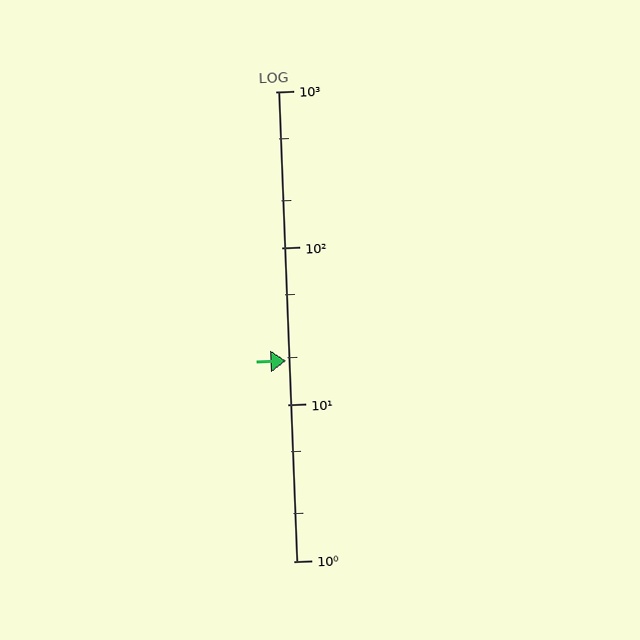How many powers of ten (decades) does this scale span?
The scale spans 3 decades, from 1 to 1000.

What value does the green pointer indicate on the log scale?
The pointer indicates approximately 19.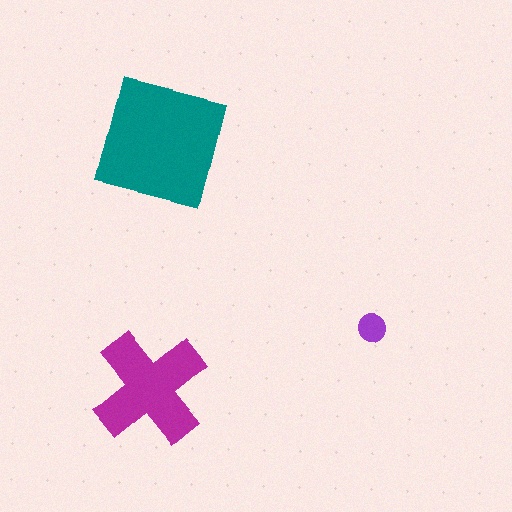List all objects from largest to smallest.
The teal square, the magenta cross, the purple circle.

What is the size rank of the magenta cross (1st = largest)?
2nd.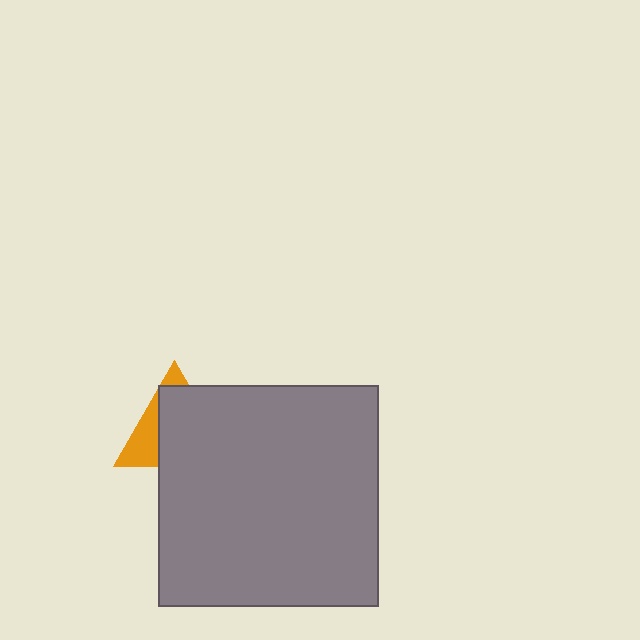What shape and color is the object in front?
The object in front is a gray square.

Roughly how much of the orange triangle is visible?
A small part of it is visible (roughly 32%).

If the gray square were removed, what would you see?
You would see the complete orange triangle.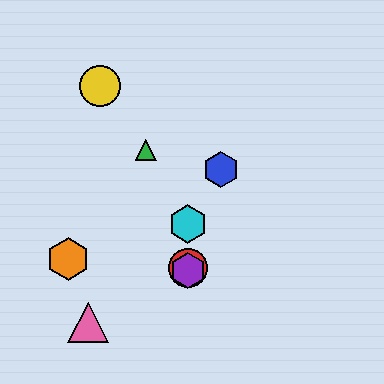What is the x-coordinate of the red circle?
The red circle is at x≈188.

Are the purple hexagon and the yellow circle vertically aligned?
No, the purple hexagon is at x≈188 and the yellow circle is at x≈100.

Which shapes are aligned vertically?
The red circle, the purple hexagon, the cyan hexagon are aligned vertically.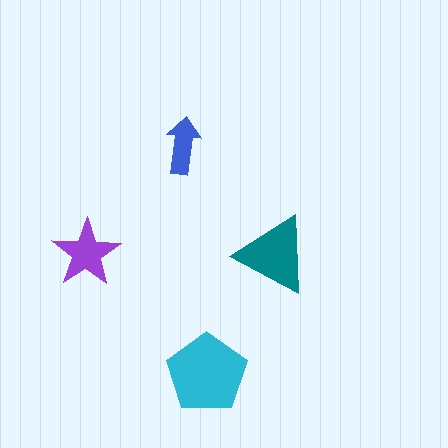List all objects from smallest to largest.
The blue arrow, the purple star, the teal triangle, the cyan pentagon.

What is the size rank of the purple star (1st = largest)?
3rd.